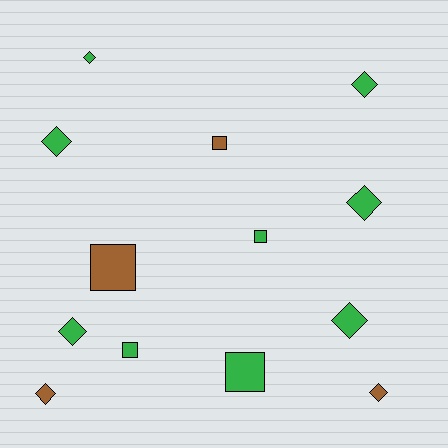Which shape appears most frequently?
Diamond, with 8 objects.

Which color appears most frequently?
Green, with 9 objects.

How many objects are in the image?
There are 13 objects.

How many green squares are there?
There are 3 green squares.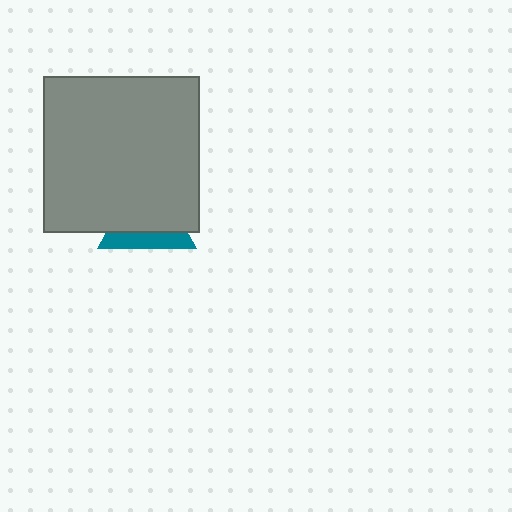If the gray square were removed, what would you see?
You would see the complete teal triangle.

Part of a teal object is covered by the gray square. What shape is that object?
It is a triangle.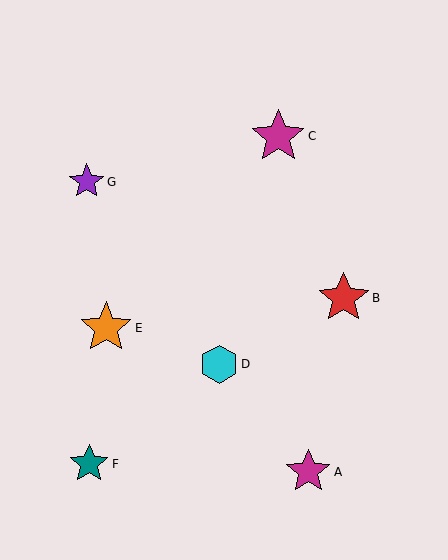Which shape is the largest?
The magenta star (labeled C) is the largest.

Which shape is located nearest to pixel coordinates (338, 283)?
The red star (labeled B) at (344, 298) is nearest to that location.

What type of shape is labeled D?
Shape D is a cyan hexagon.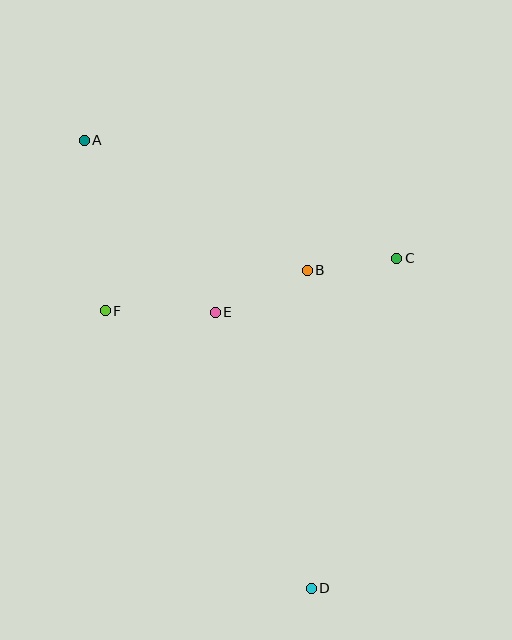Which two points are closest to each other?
Points B and C are closest to each other.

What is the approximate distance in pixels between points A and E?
The distance between A and E is approximately 216 pixels.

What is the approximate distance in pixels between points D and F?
The distance between D and F is approximately 345 pixels.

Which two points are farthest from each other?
Points A and D are farthest from each other.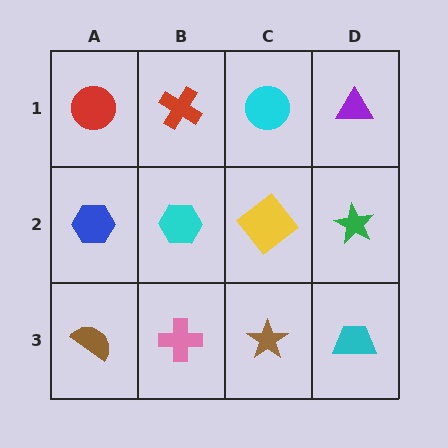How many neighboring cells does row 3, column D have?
2.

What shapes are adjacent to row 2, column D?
A purple triangle (row 1, column D), a cyan trapezoid (row 3, column D), a yellow diamond (row 2, column C).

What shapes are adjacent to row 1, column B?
A cyan hexagon (row 2, column B), a red circle (row 1, column A), a cyan circle (row 1, column C).